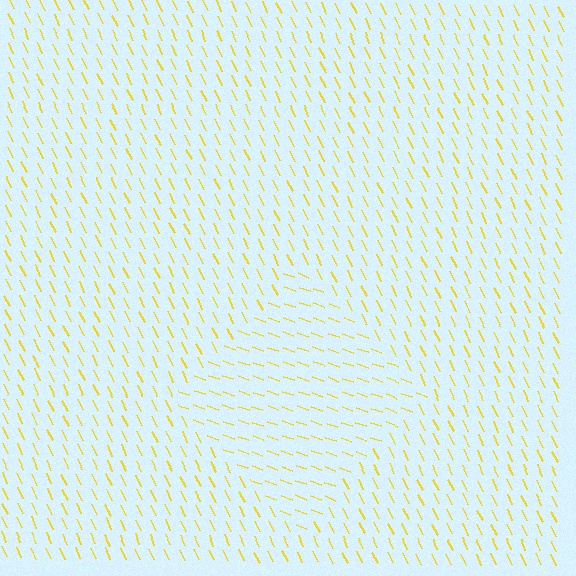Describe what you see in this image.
The image is filled with small yellow line segments. A diamond region in the image has lines oriented differently from the surrounding lines, creating a visible texture boundary.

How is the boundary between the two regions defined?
The boundary is defined purely by a change in line orientation (approximately 45 degrees difference). All lines are the same color and thickness.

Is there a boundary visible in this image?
Yes, there is a texture boundary formed by a change in line orientation.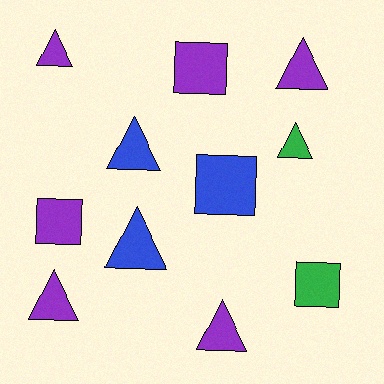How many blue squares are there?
There is 1 blue square.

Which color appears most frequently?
Purple, with 6 objects.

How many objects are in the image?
There are 11 objects.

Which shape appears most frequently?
Triangle, with 7 objects.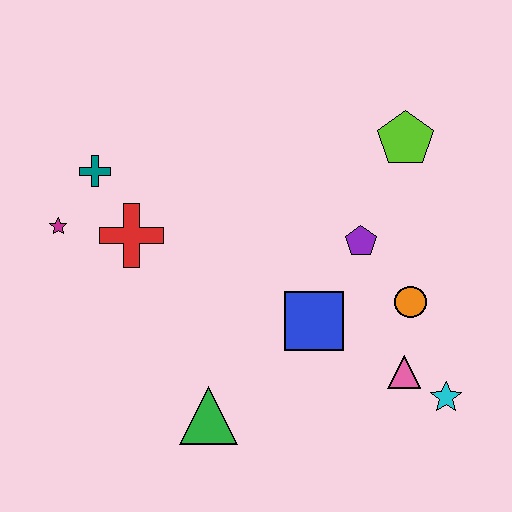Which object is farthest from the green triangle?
The lime pentagon is farthest from the green triangle.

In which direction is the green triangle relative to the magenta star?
The green triangle is below the magenta star.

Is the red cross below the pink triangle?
No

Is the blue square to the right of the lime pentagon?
No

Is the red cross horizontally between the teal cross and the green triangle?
Yes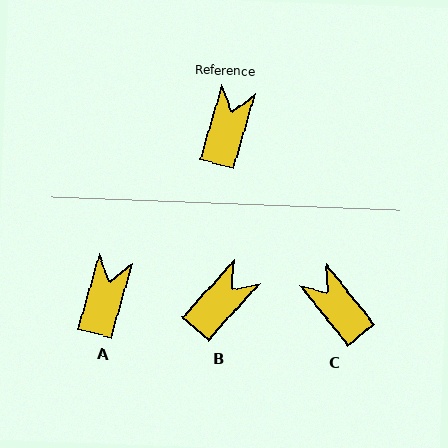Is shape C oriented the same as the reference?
No, it is off by about 54 degrees.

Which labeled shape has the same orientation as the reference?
A.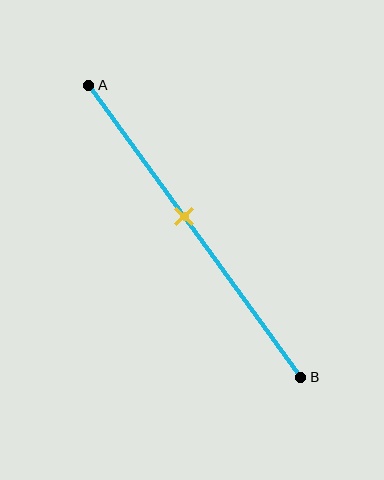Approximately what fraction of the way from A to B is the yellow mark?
The yellow mark is approximately 45% of the way from A to B.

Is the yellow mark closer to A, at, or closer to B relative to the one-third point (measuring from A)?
The yellow mark is closer to point B than the one-third point of segment AB.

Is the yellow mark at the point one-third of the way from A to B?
No, the mark is at about 45% from A, not at the 33% one-third point.